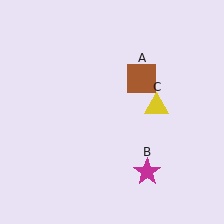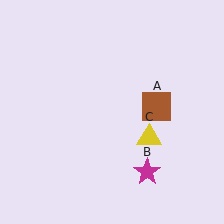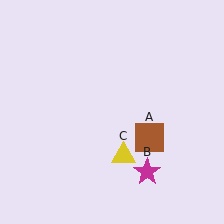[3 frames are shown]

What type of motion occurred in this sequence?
The brown square (object A), yellow triangle (object C) rotated clockwise around the center of the scene.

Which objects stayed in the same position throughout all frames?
Magenta star (object B) remained stationary.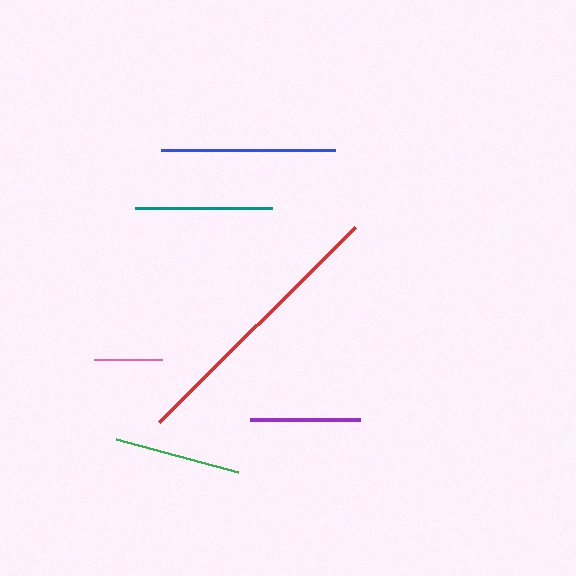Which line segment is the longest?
The red line is the longest at approximately 277 pixels.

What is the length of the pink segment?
The pink segment is approximately 68 pixels long.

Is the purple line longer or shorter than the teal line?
The teal line is longer than the purple line.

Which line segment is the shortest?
The pink line is the shortest at approximately 68 pixels.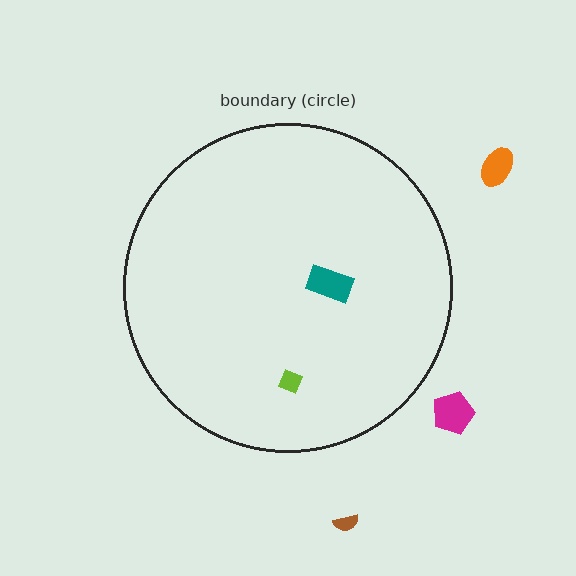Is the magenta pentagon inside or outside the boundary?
Outside.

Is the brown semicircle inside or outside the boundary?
Outside.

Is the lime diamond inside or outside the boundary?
Inside.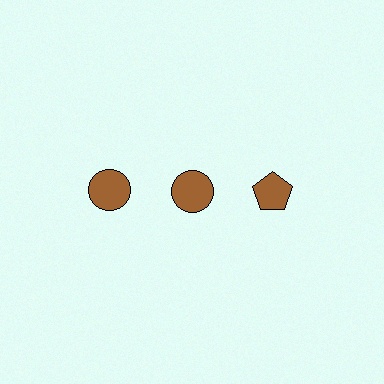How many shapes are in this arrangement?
There are 3 shapes arranged in a grid pattern.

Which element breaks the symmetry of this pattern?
The brown pentagon in the top row, center column breaks the symmetry. All other shapes are brown circles.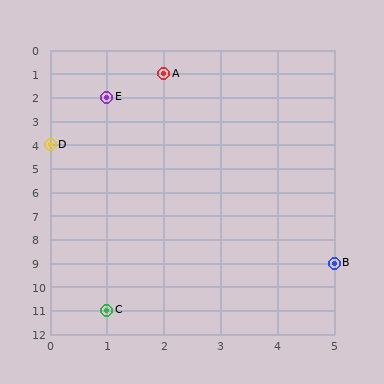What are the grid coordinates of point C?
Point C is at grid coordinates (1, 11).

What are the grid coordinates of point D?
Point D is at grid coordinates (0, 4).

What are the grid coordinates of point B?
Point B is at grid coordinates (5, 9).